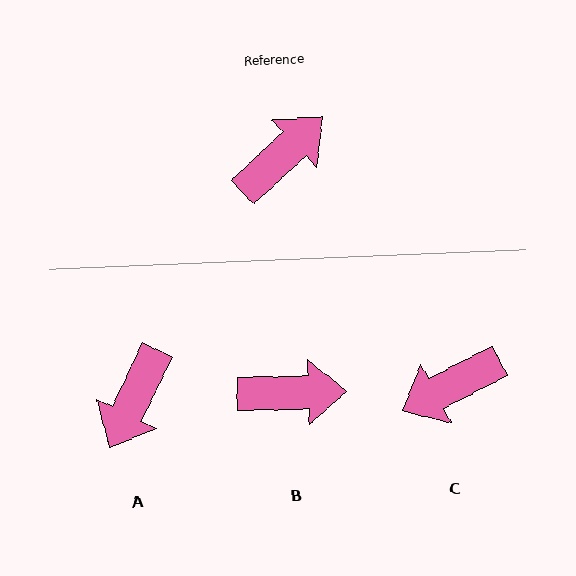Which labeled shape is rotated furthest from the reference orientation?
C, about 164 degrees away.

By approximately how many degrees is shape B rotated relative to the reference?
Approximately 42 degrees clockwise.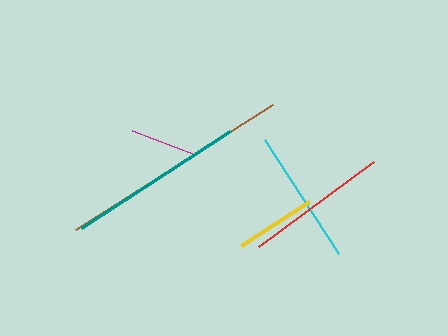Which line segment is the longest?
The brown line is the longest at approximately 233 pixels.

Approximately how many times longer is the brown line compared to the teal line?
The brown line is approximately 1.3 times the length of the teal line.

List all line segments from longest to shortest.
From longest to shortest: brown, teal, red, cyan, yellow, magenta.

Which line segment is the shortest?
The magenta line is the shortest at approximately 67 pixels.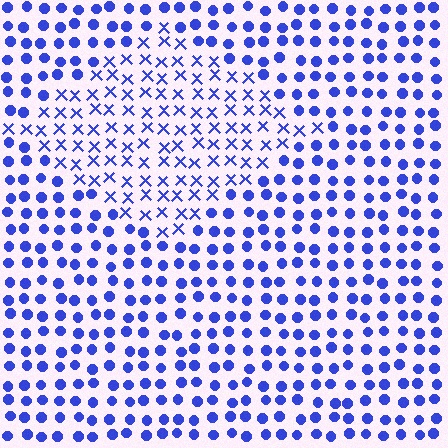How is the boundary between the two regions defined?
The boundary is defined by a change in element shape: X marks inside vs. circles outside. All elements share the same color and spacing.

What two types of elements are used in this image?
The image uses X marks inside the diamond region and circles outside it.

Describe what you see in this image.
The image is filled with small blue elements arranged in a uniform grid. A diamond-shaped region contains X marks, while the surrounding area contains circles. The boundary is defined purely by the change in element shape.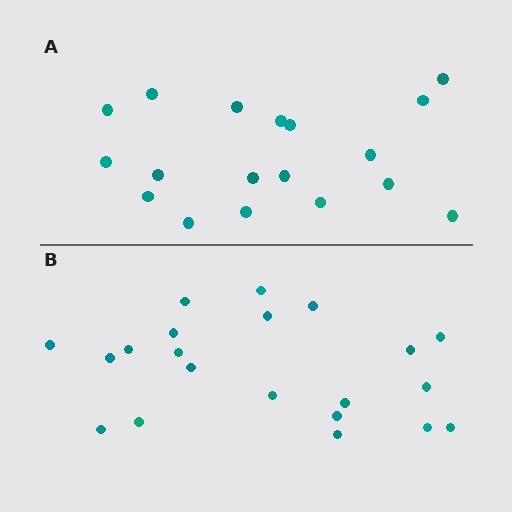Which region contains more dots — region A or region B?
Region B (the bottom region) has more dots.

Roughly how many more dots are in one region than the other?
Region B has just a few more — roughly 2 or 3 more dots than region A.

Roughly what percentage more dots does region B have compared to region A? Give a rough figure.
About 15% more.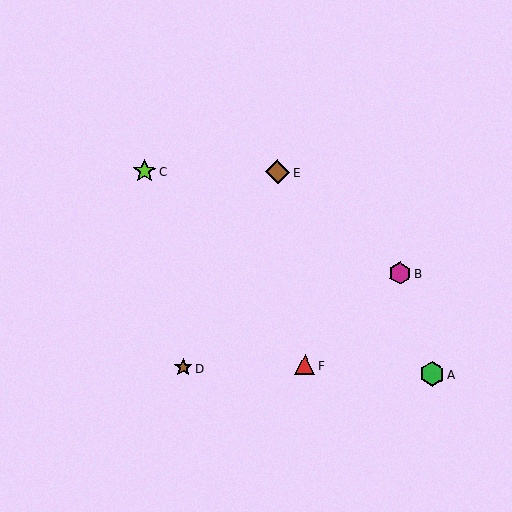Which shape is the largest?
The green hexagon (labeled A) is the largest.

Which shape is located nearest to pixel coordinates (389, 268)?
The magenta hexagon (labeled B) at (400, 273) is nearest to that location.